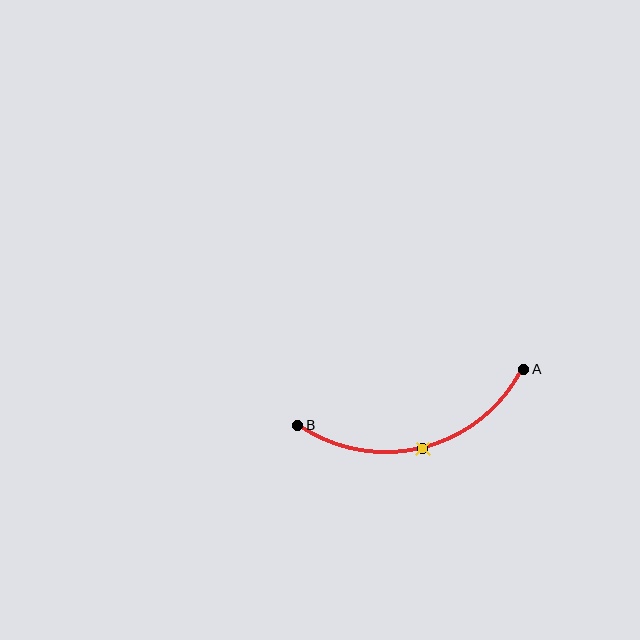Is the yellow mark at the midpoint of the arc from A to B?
Yes. The yellow mark lies on the arc at equal arc-length from both A and B — it is the arc midpoint.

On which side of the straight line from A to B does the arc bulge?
The arc bulges below the straight line connecting A and B.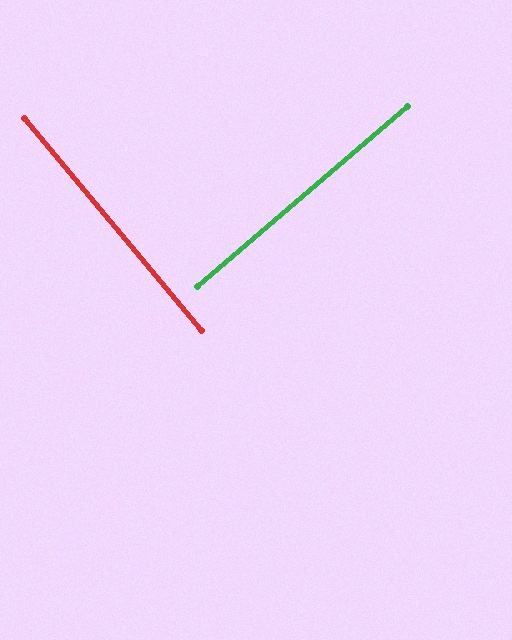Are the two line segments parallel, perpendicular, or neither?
Perpendicular — they meet at approximately 89°.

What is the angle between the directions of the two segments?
Approximately 89 degrees.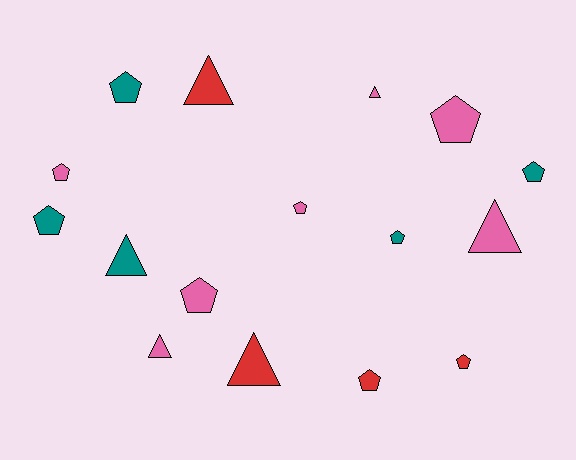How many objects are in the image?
There are 16 objects.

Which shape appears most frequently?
Pentagon, with 10 objects.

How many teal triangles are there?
There is 1 teal triangle.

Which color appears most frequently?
Pink, with 7 objects.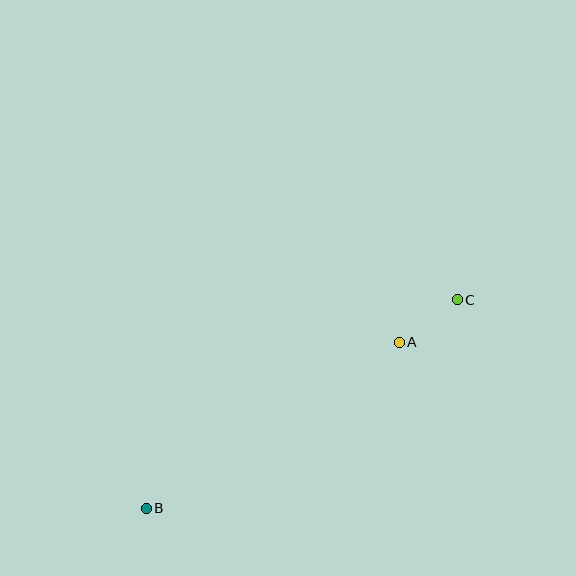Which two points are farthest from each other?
Points B and C are farthest from each other.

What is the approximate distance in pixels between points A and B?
The distance between A and B is approximately 303 pixels.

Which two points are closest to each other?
Points A and C are closest to each other.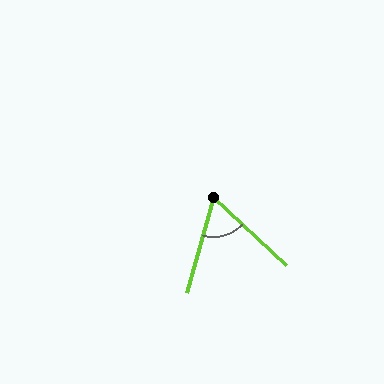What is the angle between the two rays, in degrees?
Approximately 63 degrees.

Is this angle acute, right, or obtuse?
It is acute.